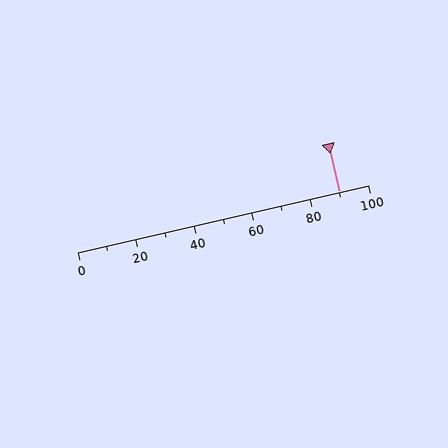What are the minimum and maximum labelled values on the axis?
The axis runs from 0 to 100.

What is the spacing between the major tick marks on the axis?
The major ticks are spaced 20 apart.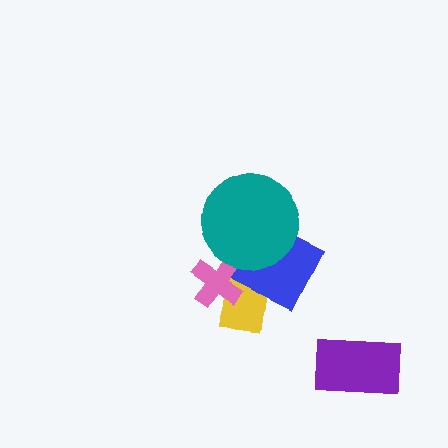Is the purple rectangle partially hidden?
No, no other shape covers it.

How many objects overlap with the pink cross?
1 object overlaps with the pink cross.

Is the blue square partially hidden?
Yes, it is partially covered by another shape.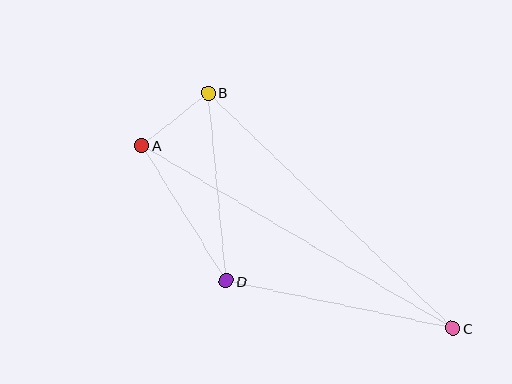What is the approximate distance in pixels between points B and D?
The distance between B and D is approximately 189 pixels.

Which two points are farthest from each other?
Points A and C are farthest from each other.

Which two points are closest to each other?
Points A and B are closest to each other.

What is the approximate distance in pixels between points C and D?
The distance between C and D is approximately 232 pixels.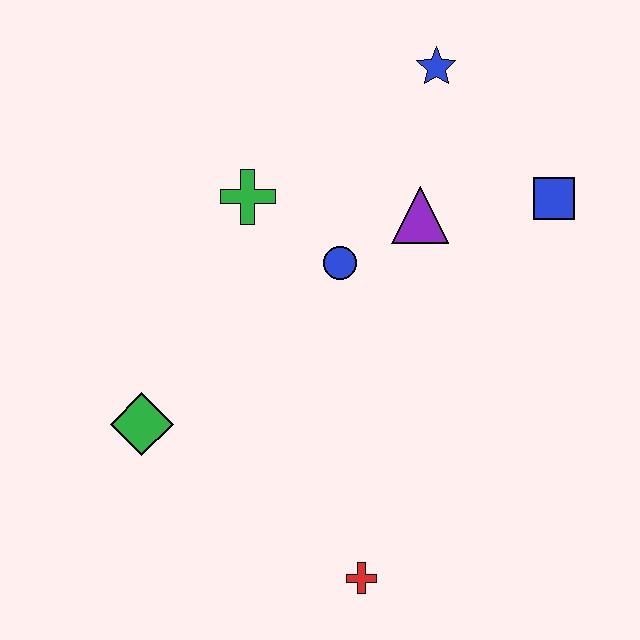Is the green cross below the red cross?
No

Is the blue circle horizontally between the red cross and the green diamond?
Yes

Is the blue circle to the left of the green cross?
No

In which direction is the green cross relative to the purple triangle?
The green cross is to the left of the purple triangle.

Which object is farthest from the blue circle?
The red cross is farthest from the blue circle.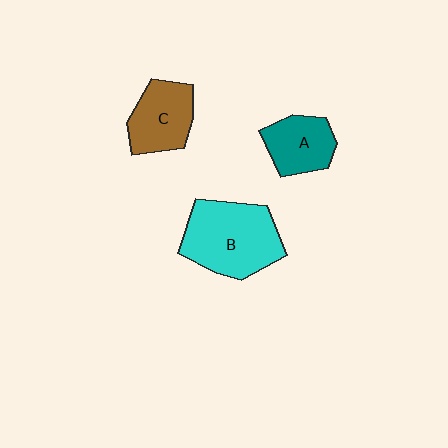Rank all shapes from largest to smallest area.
From largest to smallest: B (cyan), C (brown), A (teal).